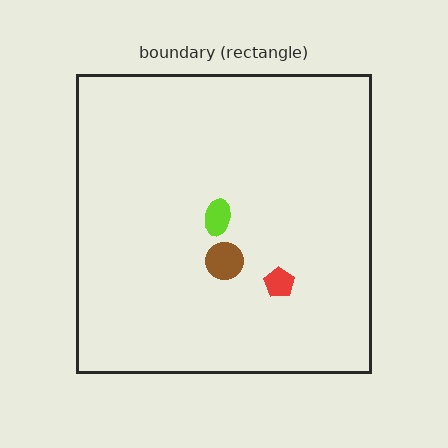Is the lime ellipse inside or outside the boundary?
Inside.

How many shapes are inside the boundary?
3 inside, 0 outside.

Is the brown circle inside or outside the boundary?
Inside.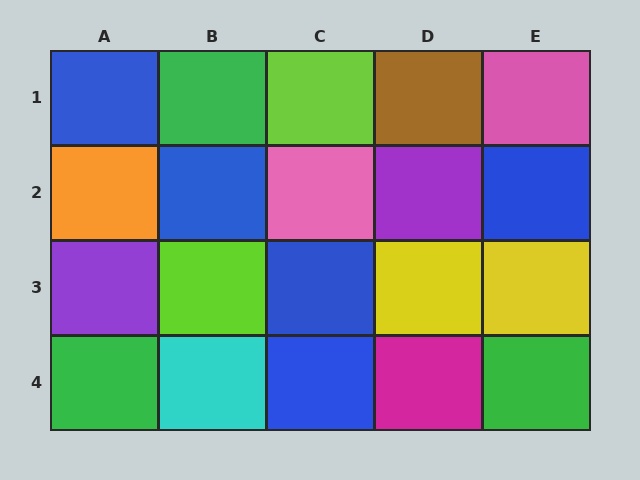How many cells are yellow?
2 cells are yellow.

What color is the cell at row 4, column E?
Green.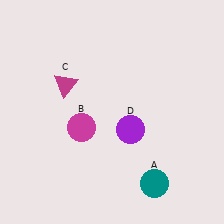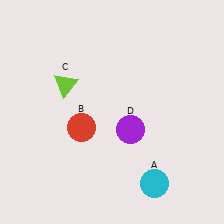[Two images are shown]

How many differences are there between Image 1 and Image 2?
There are 3 differences between the two images.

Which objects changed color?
A changed from teal to cyan. B changed from magenta to red. C changed from magenta to lime.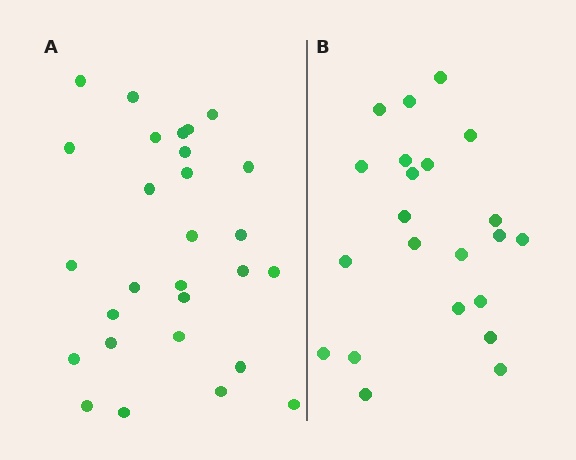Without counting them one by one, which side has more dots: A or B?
Region A (the left region) has more dots.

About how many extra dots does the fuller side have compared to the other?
Region A has about 6 more dots than region B.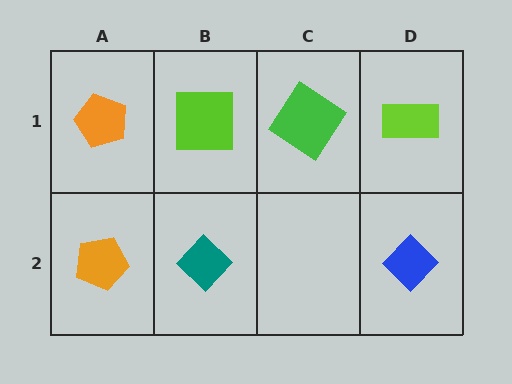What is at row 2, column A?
An orange pentagon.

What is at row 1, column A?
An orange pentagon.